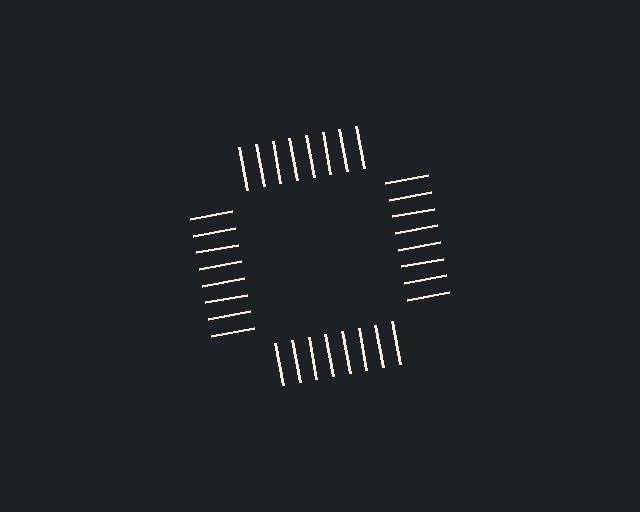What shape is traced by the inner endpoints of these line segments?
An illusory square — the line segments terminate on its edges but no continuous stroke is drawn.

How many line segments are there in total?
32 — 8 along each of the 4 edges.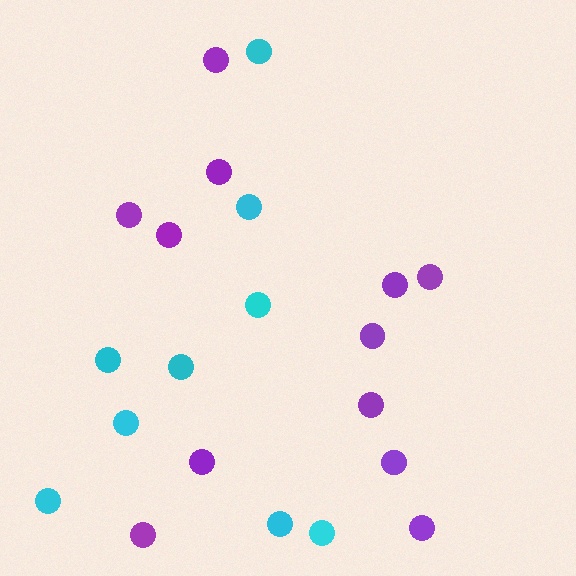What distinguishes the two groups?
There are 2 groups: one group of cyan circles (9) and one group of purple circles (12).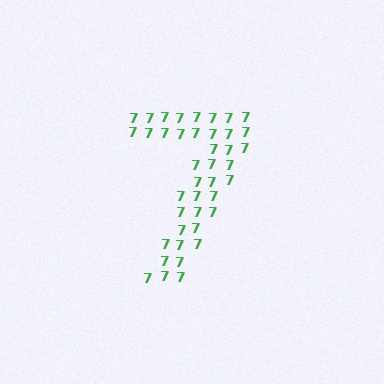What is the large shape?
The large shape is the digit 7.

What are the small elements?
The small elements are digit 7's.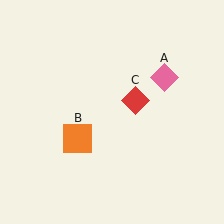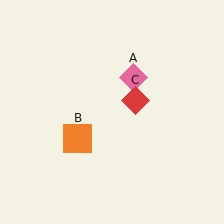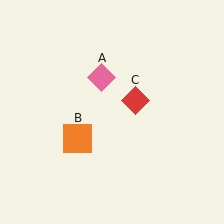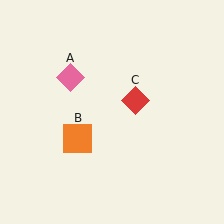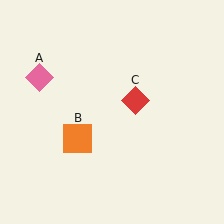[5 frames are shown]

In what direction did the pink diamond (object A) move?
The pink diamond (object A) moved left.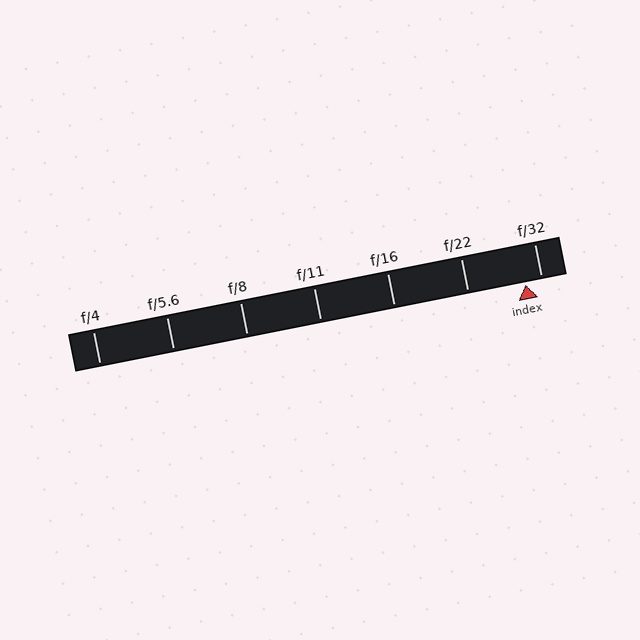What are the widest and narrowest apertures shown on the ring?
The widest aperture shown is f/4 and the narrowest is f/32.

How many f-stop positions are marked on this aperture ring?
There are 7 f-stop positions marked.